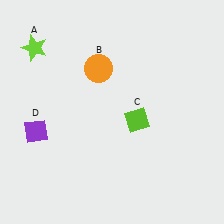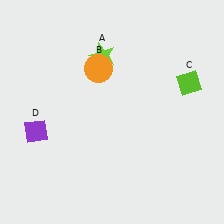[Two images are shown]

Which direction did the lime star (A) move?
The lime star (A) moved right.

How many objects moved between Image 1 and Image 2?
2 objects moved between the two images.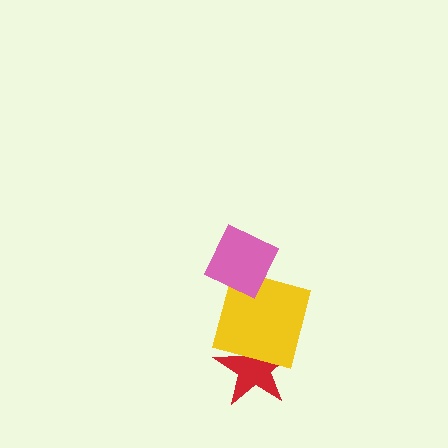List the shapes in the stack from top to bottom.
From top to bottom: the pink diamond, the yellow square, the red star.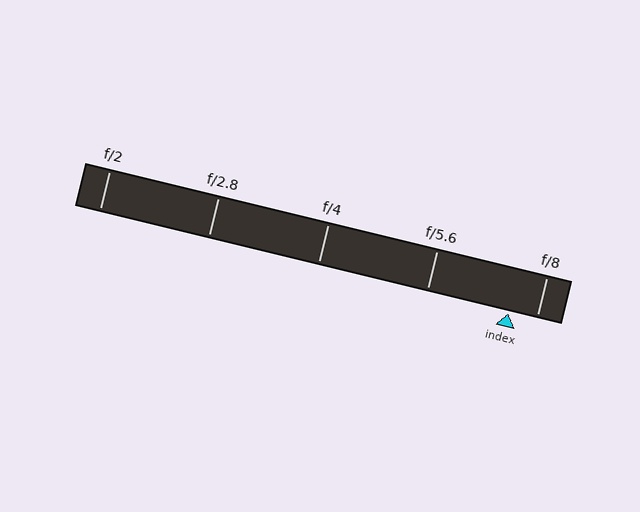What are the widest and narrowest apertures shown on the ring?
The widest aperture shown is f/2 and the narrowest is f/8.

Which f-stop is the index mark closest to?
The index mark is closest to f/8.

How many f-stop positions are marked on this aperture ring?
There are 5 f-stop positions marked.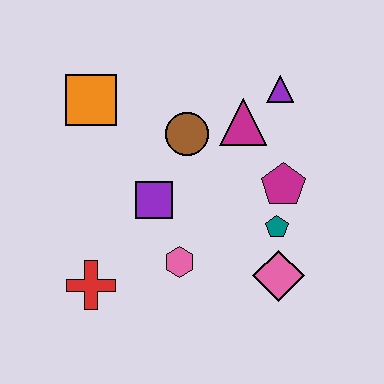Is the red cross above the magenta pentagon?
No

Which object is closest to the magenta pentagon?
The teal pentagon is closest to the magenta pentagon.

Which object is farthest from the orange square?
The pink diamond is farthest from the orange square.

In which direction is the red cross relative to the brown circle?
The red cross is below the brown circle.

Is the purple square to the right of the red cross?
Yes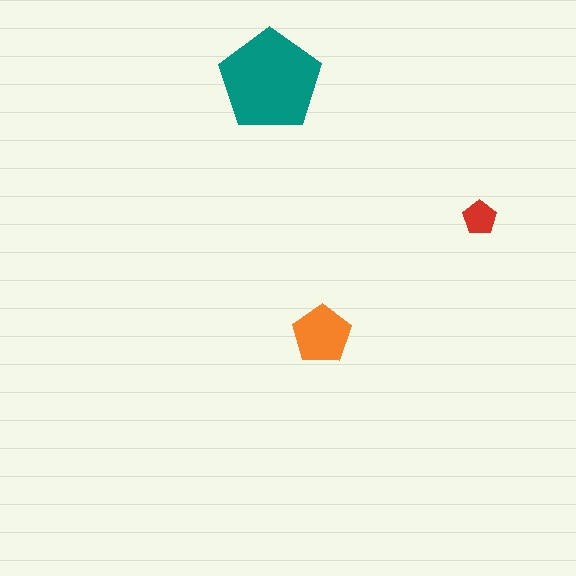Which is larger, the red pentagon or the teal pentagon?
The teal one.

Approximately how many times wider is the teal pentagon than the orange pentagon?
About 1.5 times wider.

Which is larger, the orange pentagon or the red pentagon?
The orange one.